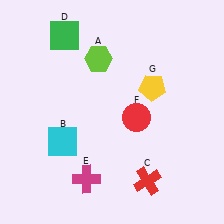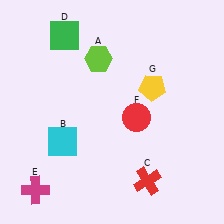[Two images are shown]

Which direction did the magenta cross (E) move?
The magenta cross (E) moved left.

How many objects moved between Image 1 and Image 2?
1 object moved between the two images.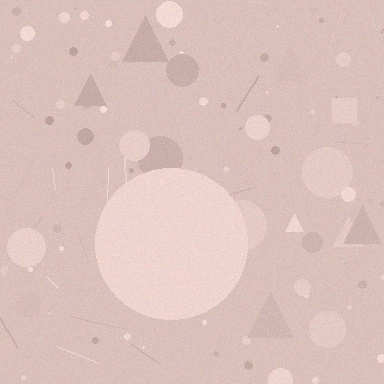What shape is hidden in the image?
A circle is hidden in the image.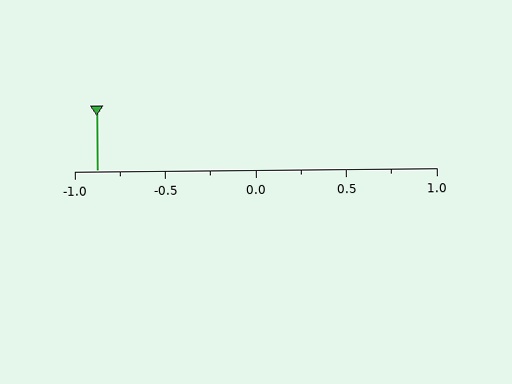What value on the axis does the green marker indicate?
The marker indicates approximately -0.88.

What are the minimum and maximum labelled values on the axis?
The axis runs from -1.0 to 1.0.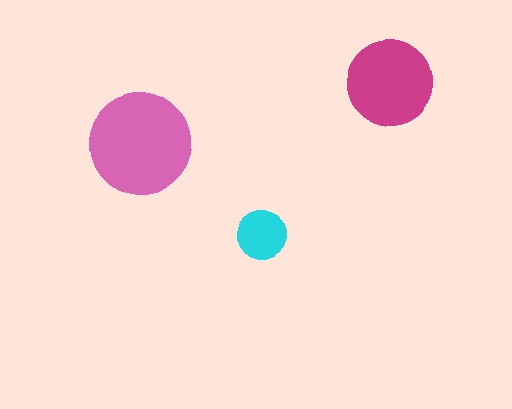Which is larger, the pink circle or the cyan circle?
The pink one.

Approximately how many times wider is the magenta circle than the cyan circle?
About 2 times wider.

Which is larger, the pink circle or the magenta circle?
The pink one.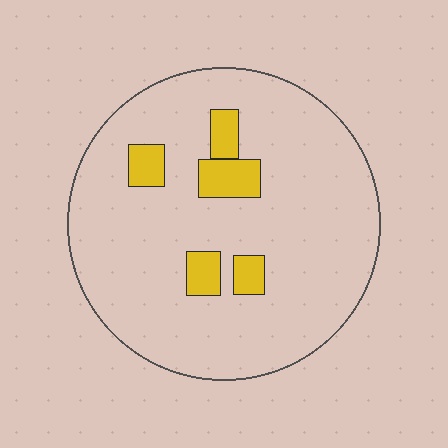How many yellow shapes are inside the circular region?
5.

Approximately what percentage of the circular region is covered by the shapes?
Approximately 10%.